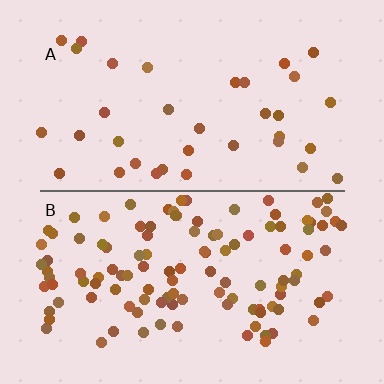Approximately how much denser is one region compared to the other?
Approximately 3.3× — region B over region A.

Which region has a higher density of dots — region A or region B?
B (the bottom).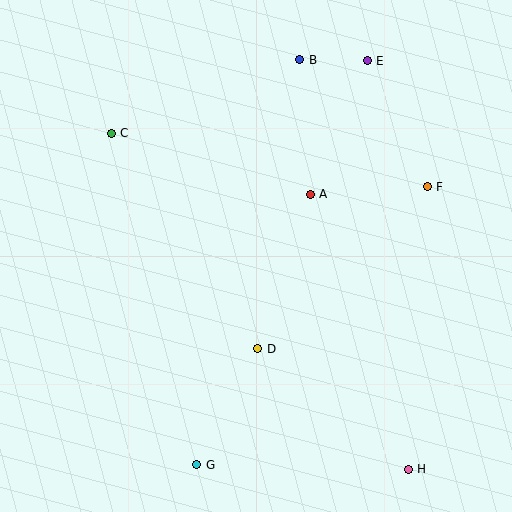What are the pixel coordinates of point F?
Point F is at (427, 187).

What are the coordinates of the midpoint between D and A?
The midpoint between D and A is at (284, 271).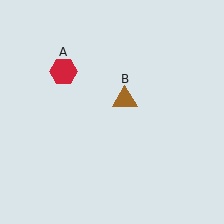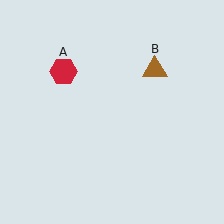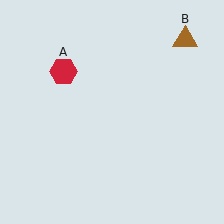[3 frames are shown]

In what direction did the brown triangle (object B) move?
The brown triangle (object B) moved up and to the right.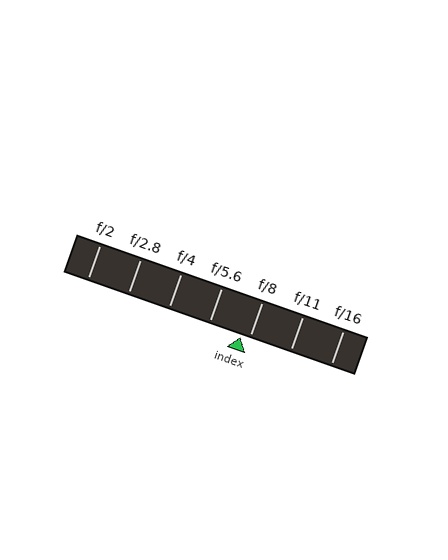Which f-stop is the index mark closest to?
The index mark is closest to f/8.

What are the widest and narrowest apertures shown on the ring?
The widest aperture shown is f/2 and the narrowest is f/16.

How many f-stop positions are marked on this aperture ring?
There are 7 f-stop positions marked.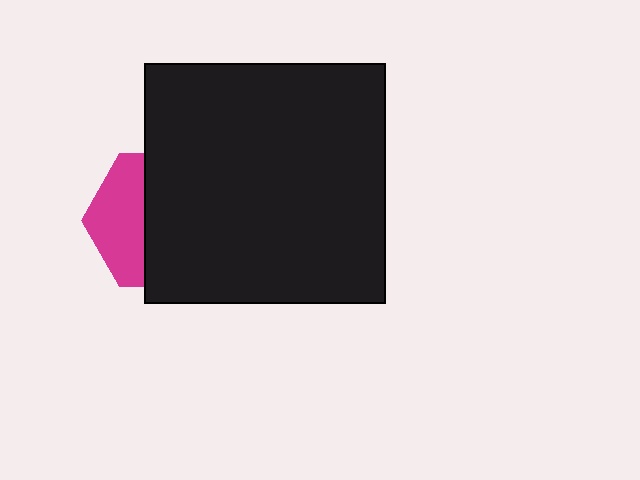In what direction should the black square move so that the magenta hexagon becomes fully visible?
The black square should move right. That is the shortest direction to clear the overlap and leave the magenta hexagon fully visible.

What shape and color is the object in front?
The object in front is a black square.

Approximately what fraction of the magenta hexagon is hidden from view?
Roughly 63% of the magenta hexagon is hidden behind the black square.